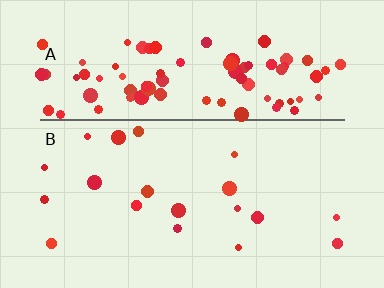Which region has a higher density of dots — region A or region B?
A (the top).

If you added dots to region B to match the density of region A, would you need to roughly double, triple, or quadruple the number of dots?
Approximately quadruple.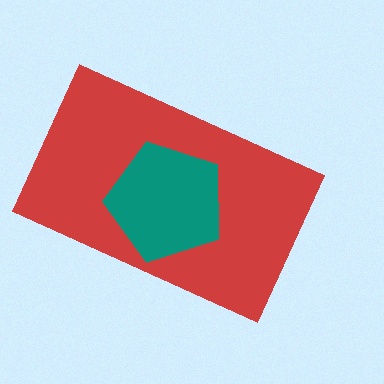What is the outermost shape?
The red rectangle.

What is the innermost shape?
The teal pentagon.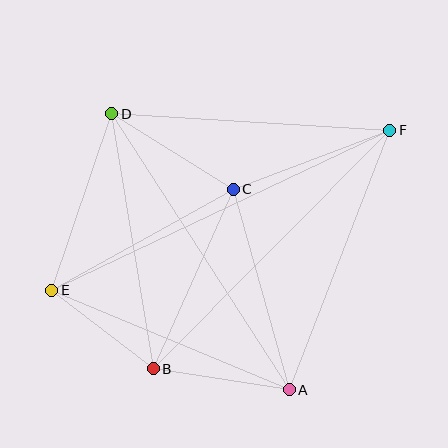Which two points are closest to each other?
Points B and E are closest to each other.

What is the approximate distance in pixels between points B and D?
The distance between B and D is approximately 259 pixels.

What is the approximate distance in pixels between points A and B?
The distance between A and B is approximately 138 pixels.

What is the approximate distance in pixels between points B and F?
The distance between B and F is approximately 336 pixels.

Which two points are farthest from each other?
Points E and F are farthest from each other.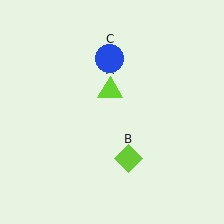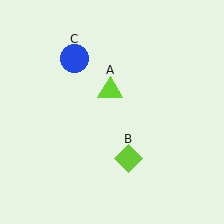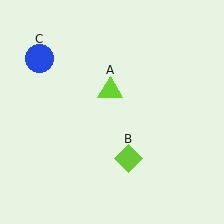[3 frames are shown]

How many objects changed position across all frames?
1 object changed position: blue circle (object C).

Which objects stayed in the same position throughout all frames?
Lime triangle (object A) and lime diamond (object B) remained stationary.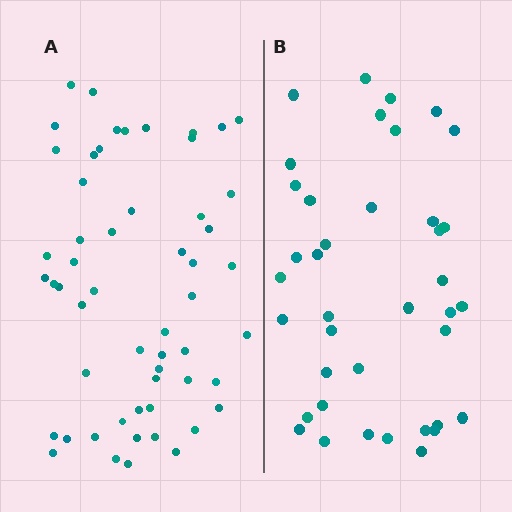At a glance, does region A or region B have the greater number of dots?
Region A (the left region) has more dots.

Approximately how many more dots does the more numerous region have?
Region A has approximately 15 more dots than region B.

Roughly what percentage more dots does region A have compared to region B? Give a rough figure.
About 40% more.